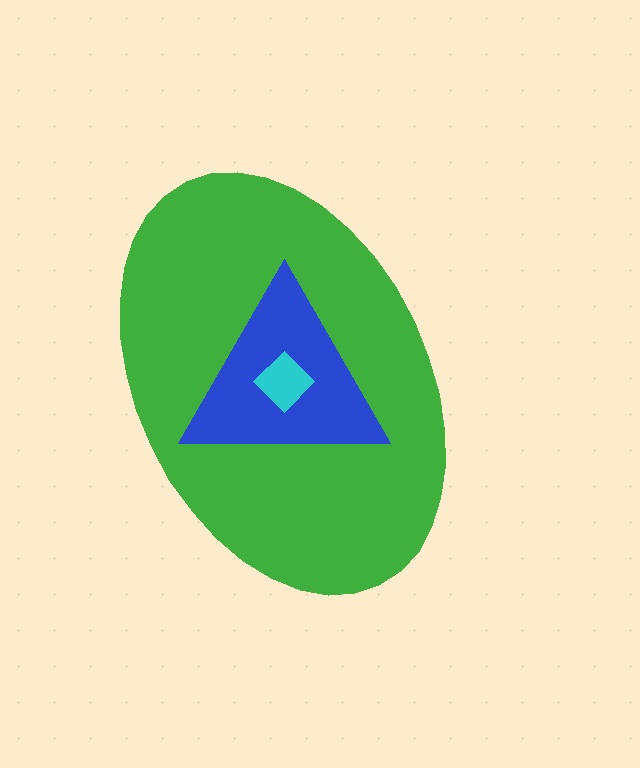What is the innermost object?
The cyan diamond.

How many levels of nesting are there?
3.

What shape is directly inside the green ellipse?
The blue triangle.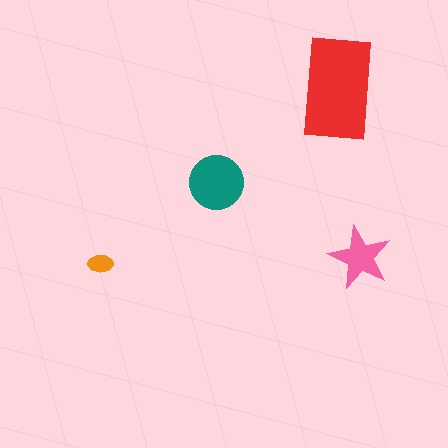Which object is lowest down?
The orange ellipse is bottommost.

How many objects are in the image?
There are 4 objects in the image.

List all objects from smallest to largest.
The orange ellipse, the pink star, the teal circle, the red rectangle.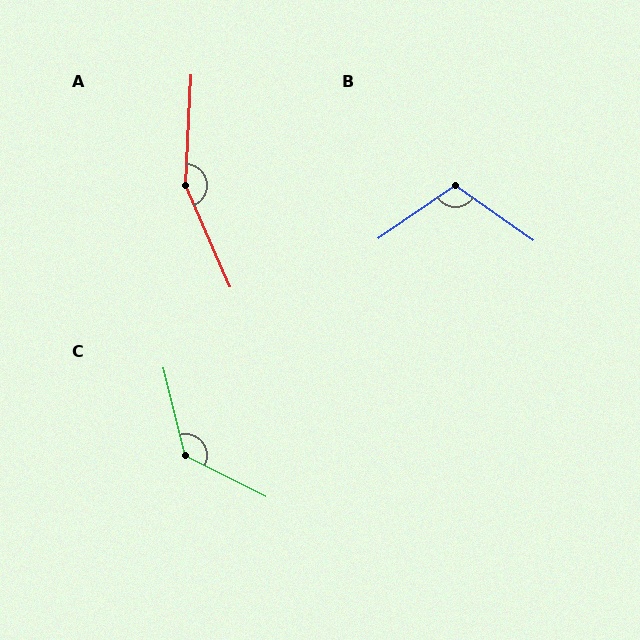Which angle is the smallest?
B, at approximately 111 degrees.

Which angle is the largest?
A, at approximately 154 degrees.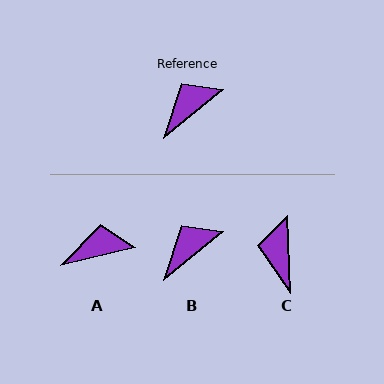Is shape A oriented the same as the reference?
No, it is off by about 26 degrees.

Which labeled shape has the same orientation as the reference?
B.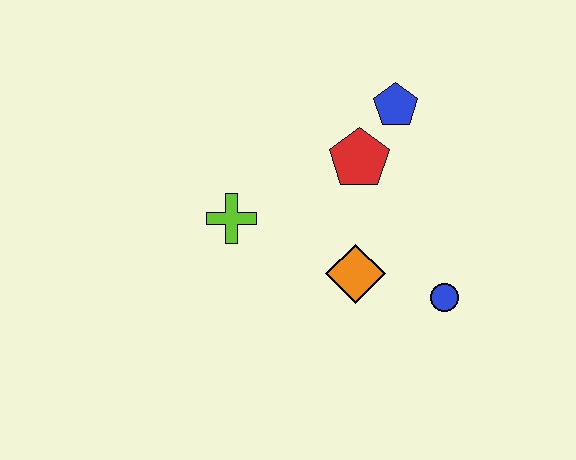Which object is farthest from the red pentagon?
The blue circle is farthest from the red pentagon.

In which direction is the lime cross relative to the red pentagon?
The lime cross is to the left of the red pentagon.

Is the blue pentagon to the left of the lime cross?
No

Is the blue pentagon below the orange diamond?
No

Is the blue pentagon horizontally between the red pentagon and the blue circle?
Yes